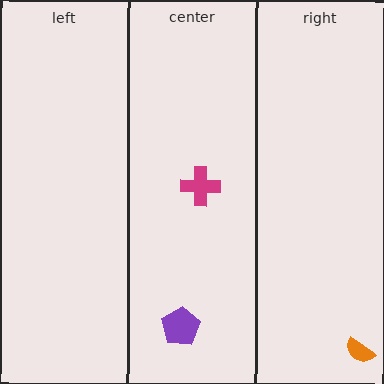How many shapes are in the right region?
1.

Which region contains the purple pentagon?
The center region.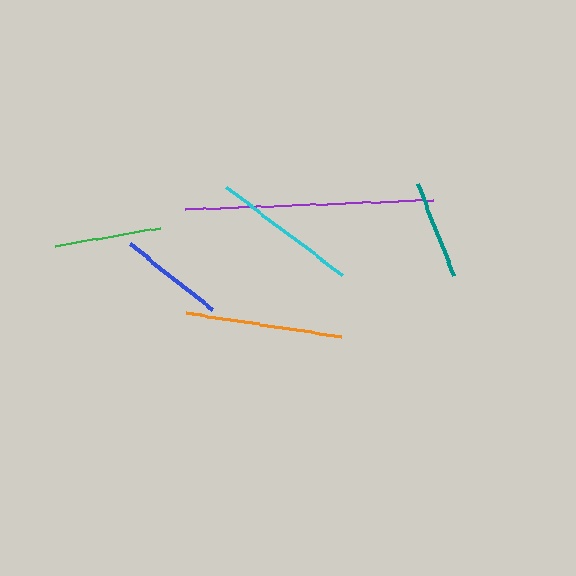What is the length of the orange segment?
The orange segment is approximately 157 pixels long.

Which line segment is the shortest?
The teal line is the shortest at approximately 99 pixels.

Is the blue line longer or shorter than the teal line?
The blue line is longer than the teal line.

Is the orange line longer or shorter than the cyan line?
The orange line is longer than the cyan line.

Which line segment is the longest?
The purple line is the longest at approximately 247 pixels.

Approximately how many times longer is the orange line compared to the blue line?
The orange line is approximately 1.5 times the length of the blue line.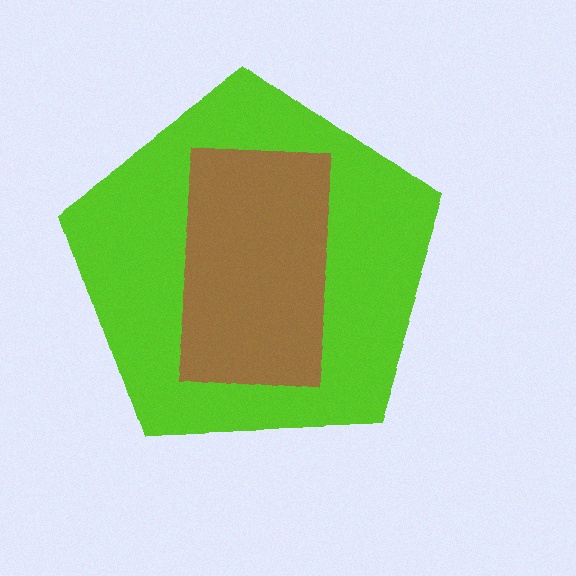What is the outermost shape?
The lime pentagon.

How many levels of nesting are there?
2.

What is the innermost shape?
The brown rectangle.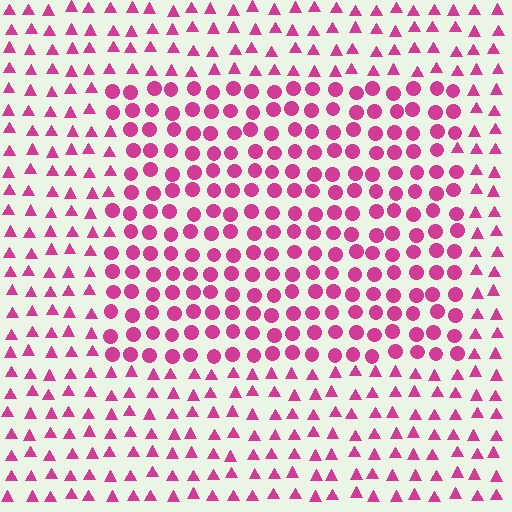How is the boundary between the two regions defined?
The boundary is defined by a change in element shape: circles inside vs. triangles outside. All elements share the same color and spacing.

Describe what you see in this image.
The image is filled with small magenta elements arranged in a uniform grid. A rectangle-shaped region contains circles, while the surrounding area contains triangles. The boundary is defined purely by the change in element shape.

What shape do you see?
I see a rectangle.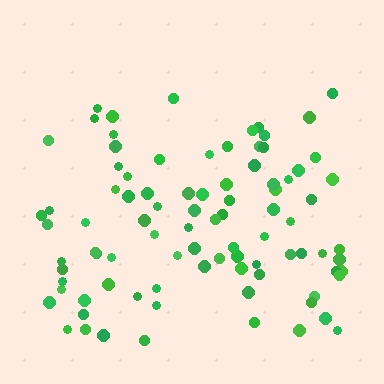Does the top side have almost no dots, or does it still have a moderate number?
Still a moderate number, just noticeably fewer than the bottom.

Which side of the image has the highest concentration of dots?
The bottom.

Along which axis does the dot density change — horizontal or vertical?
Vertical.